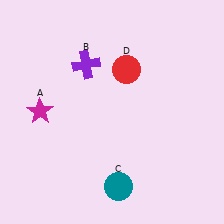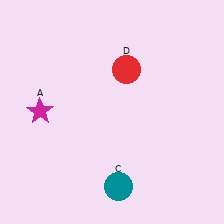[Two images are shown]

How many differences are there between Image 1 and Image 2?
There is 1 difference between the two images.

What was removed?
The purple cross (B) was removed in Image 2.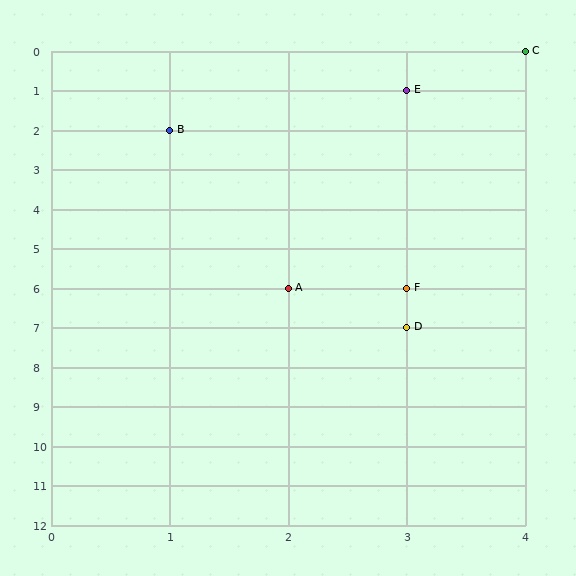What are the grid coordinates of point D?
Point D is at grid coordinates (3, 7).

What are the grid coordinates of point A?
Point A is at grid coordinates (2, 6).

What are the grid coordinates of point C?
Point C is at grid coordinates (4, 0).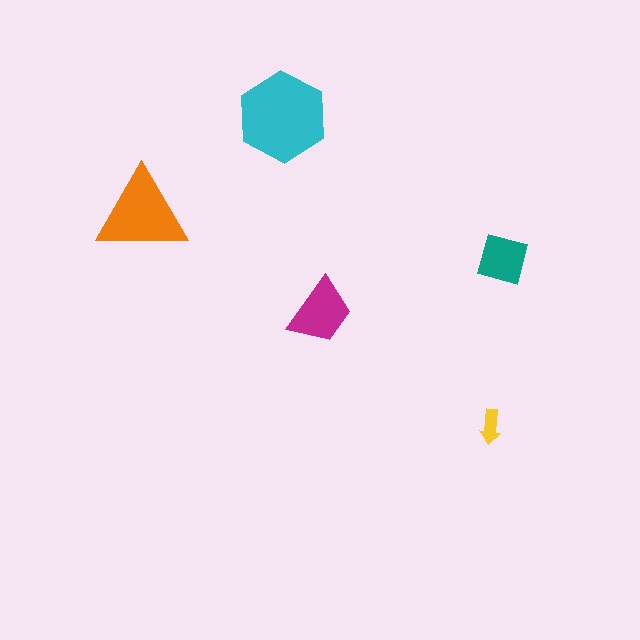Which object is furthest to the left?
The orange triangle is leftmost.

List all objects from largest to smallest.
The cyan hexagon, the orange triangle, the magenta trapezoid, the teal square, the yellow arrow.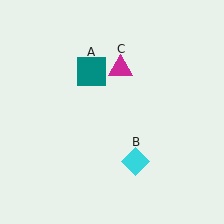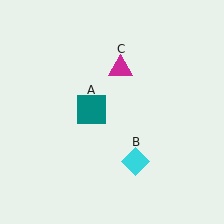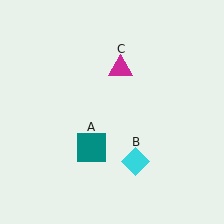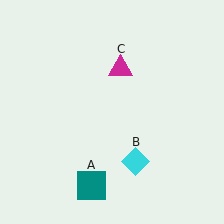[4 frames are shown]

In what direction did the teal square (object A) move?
The teal square (object A) moved down.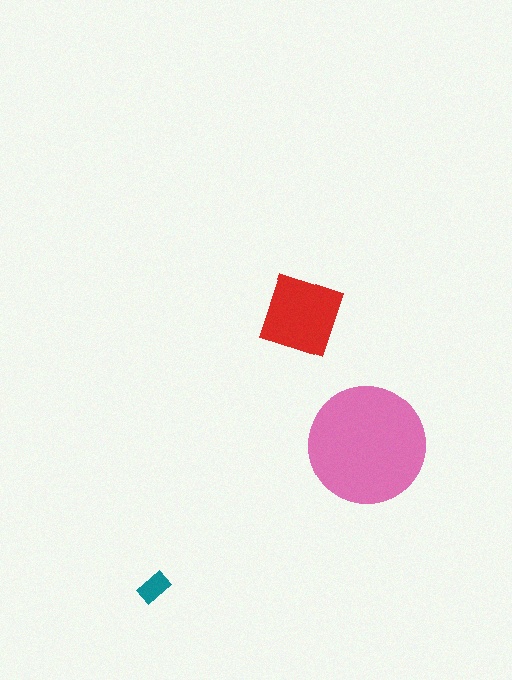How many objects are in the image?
There are 3 objects in the image.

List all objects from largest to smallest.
The pink circle, the red square, the teal rectangle.